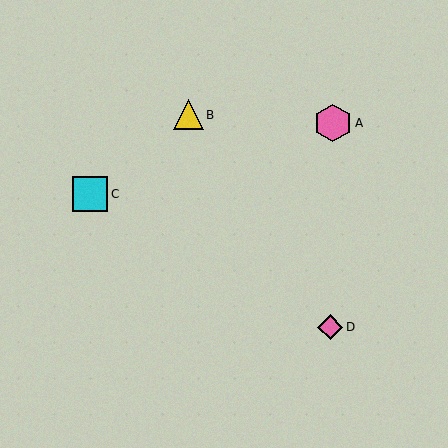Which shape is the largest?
The pink hexagon (labeled A) is the largest.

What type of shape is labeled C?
Shape C is a cyan square.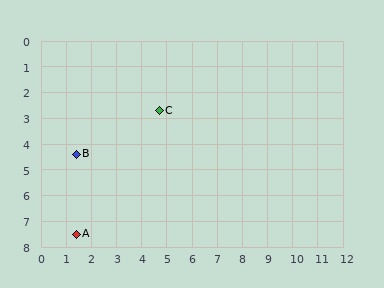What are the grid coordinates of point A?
Point A is at approximately (1.4, 7.5).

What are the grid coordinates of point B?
Point B is at approximately (1.4, 4.4).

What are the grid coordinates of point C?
Point C is at approximately (4.7, 2.7).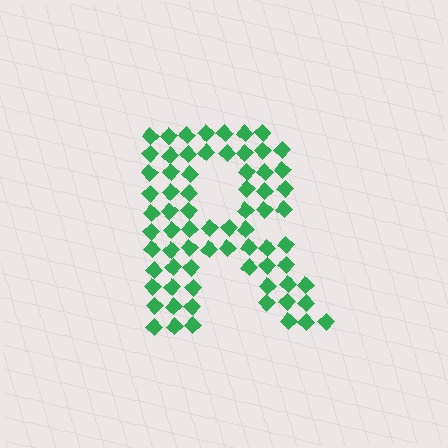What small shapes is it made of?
It is made of small diamonds.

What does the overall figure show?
The overall figure shows the letter R.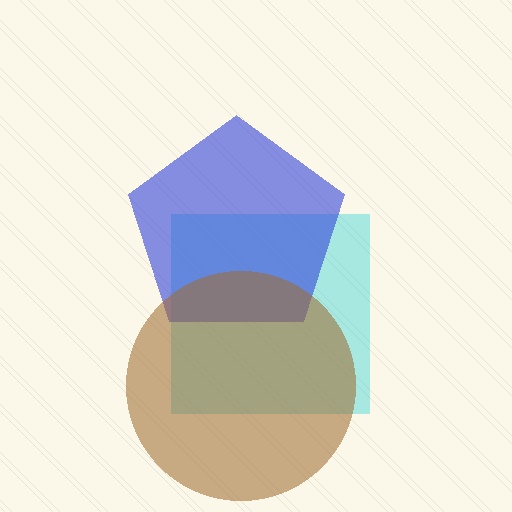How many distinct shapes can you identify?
There are 3 distinct shapes: a cyan square, a blue pentagon, a brown circle.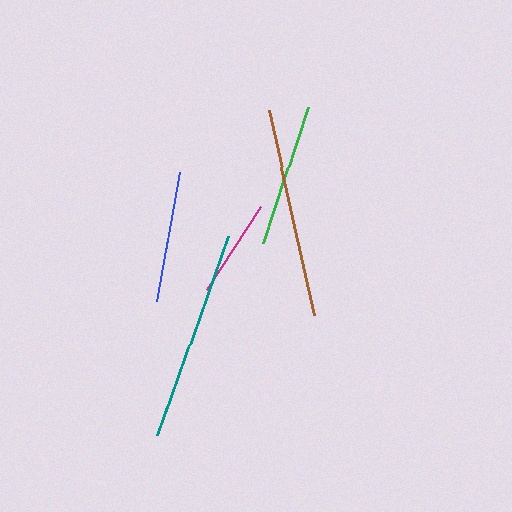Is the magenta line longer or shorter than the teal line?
The teal line is longer than the magenta line.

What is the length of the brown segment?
The brown segment is approximately 210 pixels long.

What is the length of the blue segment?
The blue segment is approximately 132 pixels long.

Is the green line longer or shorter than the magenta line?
The green line is longer than the magenta line.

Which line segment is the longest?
The teal line is the longest at approximately 212 pixels.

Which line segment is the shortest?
The magenta line is the shortest at approximately 99 pixels.